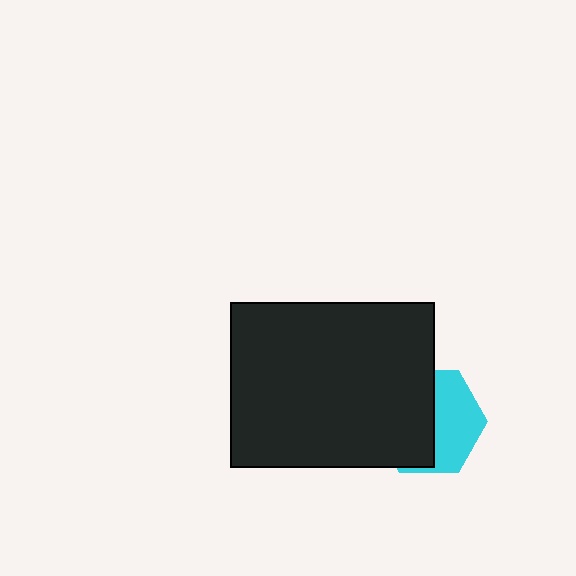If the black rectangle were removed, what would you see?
You would see the complete cyan hexagon.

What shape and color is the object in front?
The object in front is a black rectangle.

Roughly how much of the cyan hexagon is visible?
A small part of it is visible (roughly 45%).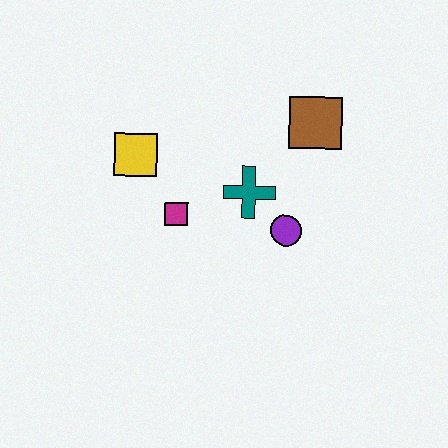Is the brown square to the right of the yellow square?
Yes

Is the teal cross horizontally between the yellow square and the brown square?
Yes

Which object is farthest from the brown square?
The yellow square is farthest from the brown square.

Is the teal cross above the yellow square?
No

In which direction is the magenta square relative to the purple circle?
The magenta square is to the left of the purple circle.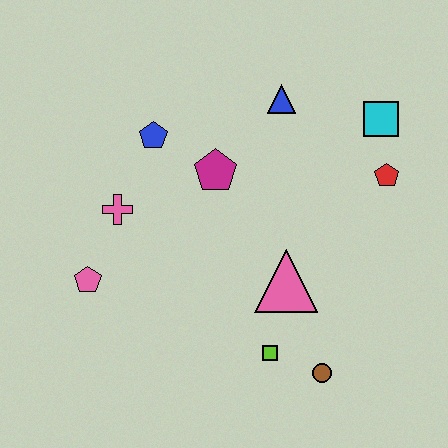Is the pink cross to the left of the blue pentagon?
Yes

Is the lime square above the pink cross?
No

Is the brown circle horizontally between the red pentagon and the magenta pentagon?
Yes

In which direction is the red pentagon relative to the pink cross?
The red pentagon is to the right of the pink cross.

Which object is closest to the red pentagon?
The cyan square is closest to the red pentagon.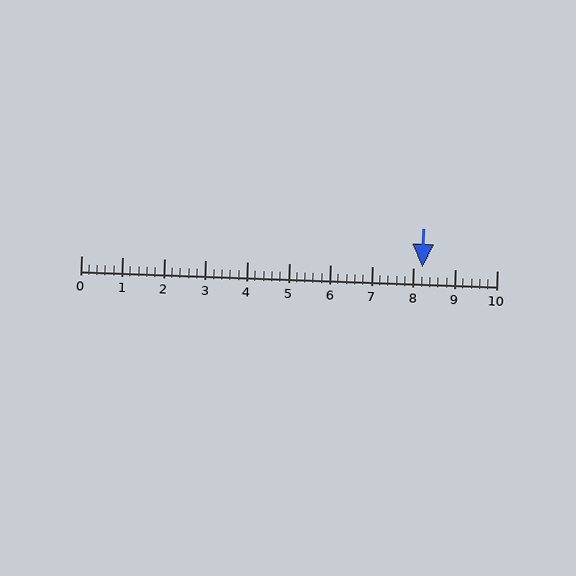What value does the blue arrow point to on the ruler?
The blue arrow points to approximately 8.2.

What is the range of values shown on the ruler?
The ruler shows values from 0 to 10.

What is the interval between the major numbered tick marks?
The major tick marks are spaced 1 units apart.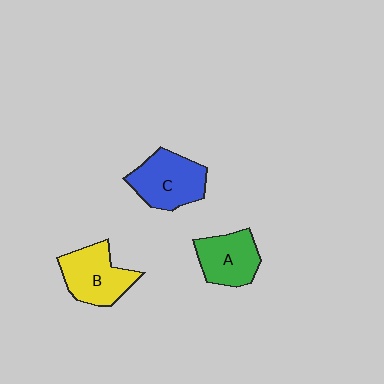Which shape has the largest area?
Shape C (blue).